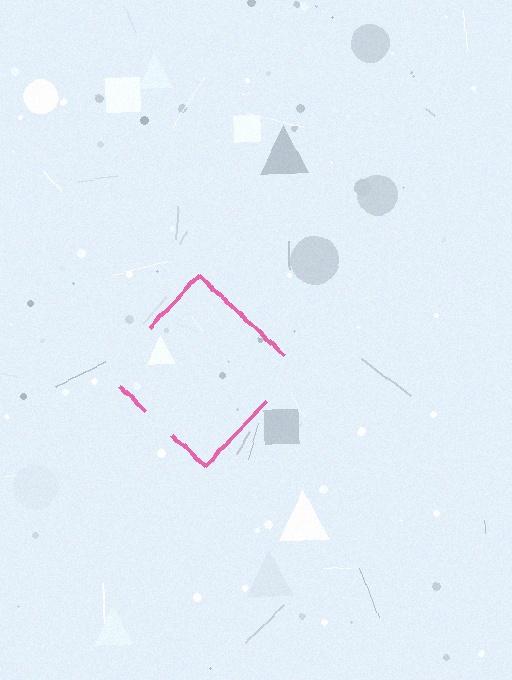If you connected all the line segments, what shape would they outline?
They would outline a diamond.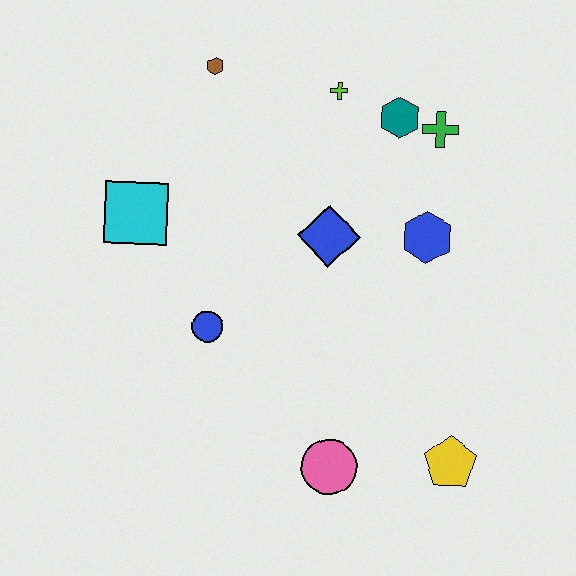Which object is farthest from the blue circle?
The green cross is farthest from the blue circle.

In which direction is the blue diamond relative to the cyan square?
The blue diamond is to the right of the cyan square.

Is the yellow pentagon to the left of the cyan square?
No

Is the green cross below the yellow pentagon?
No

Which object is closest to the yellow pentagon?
The pink circle is closest to the yellow pentagon.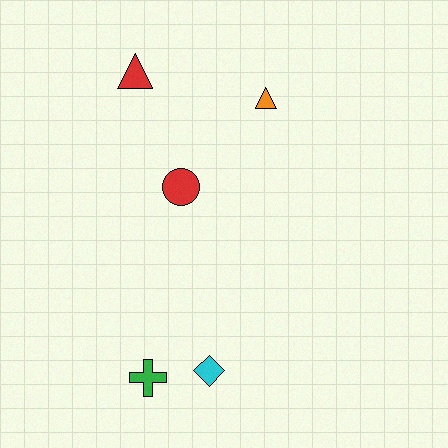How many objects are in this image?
There are 5 objects.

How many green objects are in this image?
There is 1 green object.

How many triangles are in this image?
There are 2 triangles.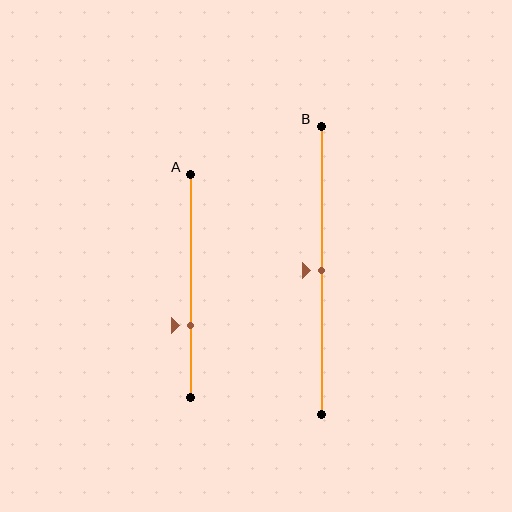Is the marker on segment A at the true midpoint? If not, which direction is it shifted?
No, the marker on segment A is shifted downward by about 18% of the segment length.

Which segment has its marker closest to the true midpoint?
Segment B has its marker closest to the true midpoint.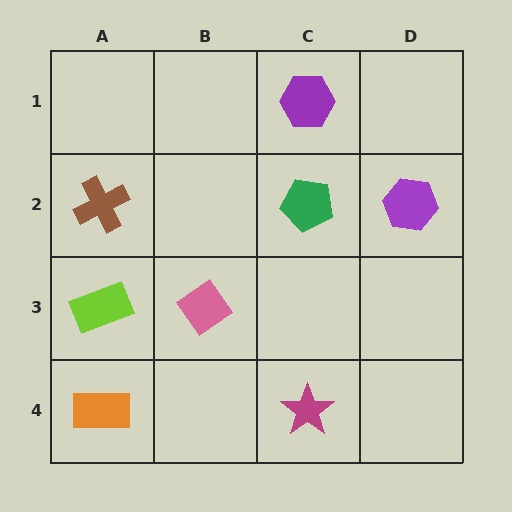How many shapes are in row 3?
2 shapes.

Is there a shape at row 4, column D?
No, that cell is empty.